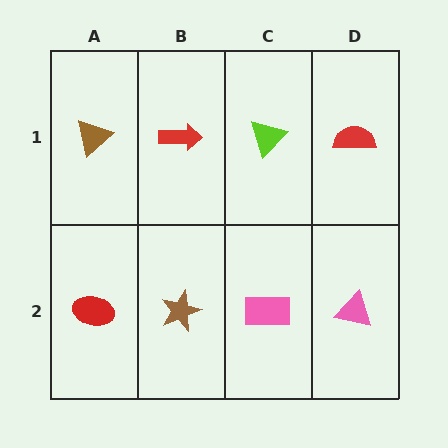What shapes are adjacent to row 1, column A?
A red ellipse (row 2, column A), a red arrow (row 1, column B).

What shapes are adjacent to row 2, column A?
A brown triangle (row 1, column A), a brown star (row 2, column B).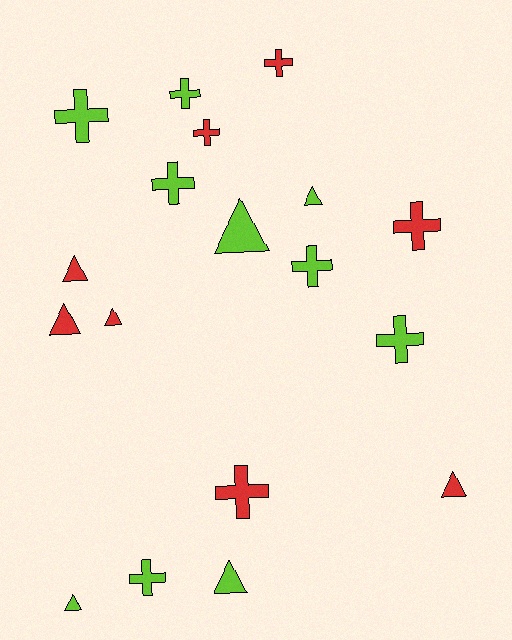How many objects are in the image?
There are 18 objects.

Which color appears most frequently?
Lime, with 10 objects.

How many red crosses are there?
There are 4 red crosses.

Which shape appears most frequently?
Cross, with 10 objects.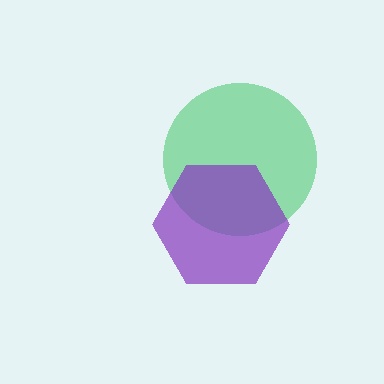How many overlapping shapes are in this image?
There are 2 overlapping shapes in the image.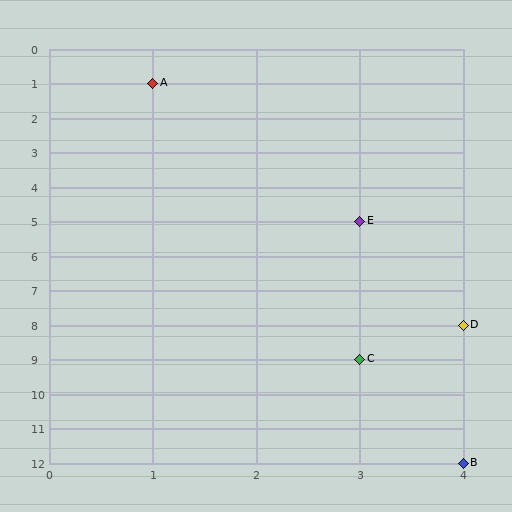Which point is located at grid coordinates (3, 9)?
Point C is at (3, 9).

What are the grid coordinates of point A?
Point A is at grid coordinates (1, 1).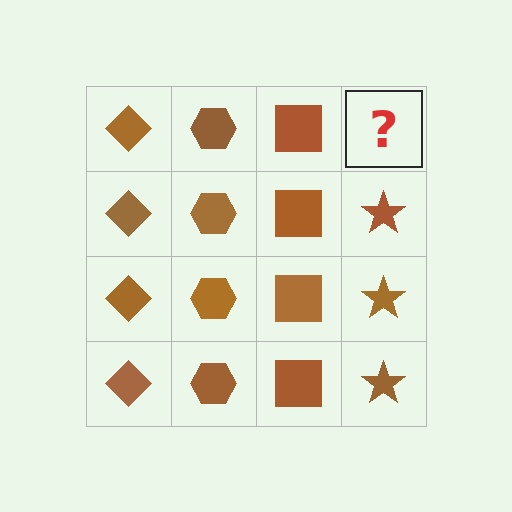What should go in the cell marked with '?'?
The missing cell should contain a brown star.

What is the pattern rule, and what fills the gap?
The rule is that each column has a consistent shape. The gap should be filled with a brown star.